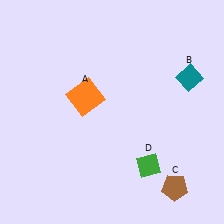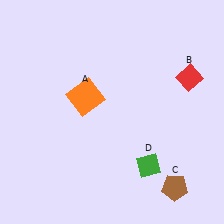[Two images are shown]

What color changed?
The diamond (B) changed from teal in Image 1 to red in Image 2.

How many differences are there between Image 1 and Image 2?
There is 1 difference between the two images.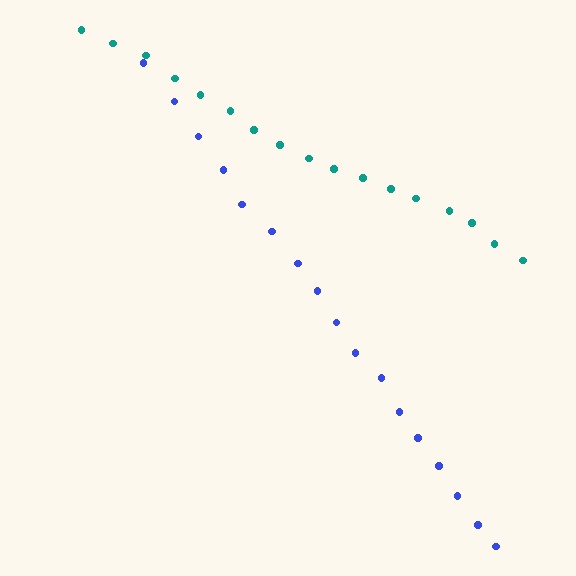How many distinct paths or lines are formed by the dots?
There are 2 distinct paths.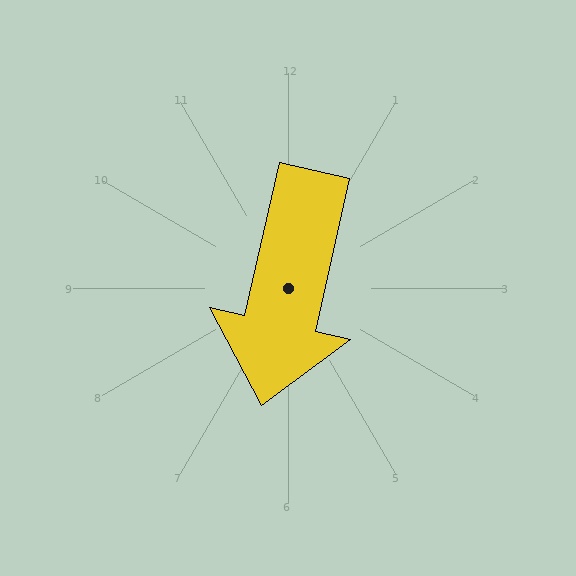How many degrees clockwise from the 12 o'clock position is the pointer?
Approximately 193 degrees.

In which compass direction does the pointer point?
South.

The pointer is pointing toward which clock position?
Roughly 6 o'clock.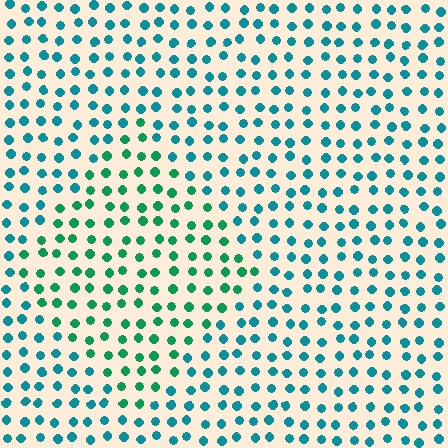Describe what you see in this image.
The image is filled with small teal elements in a uniform arrangement. A diamond-shaped region is visible where the elements are tinted to a slightly different hue, forming a subtle color boundary.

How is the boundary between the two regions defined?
The boundary is defined purely by a slight shift in hue (about 33 degrees). Spacing, size, and orientation are identical on both sides.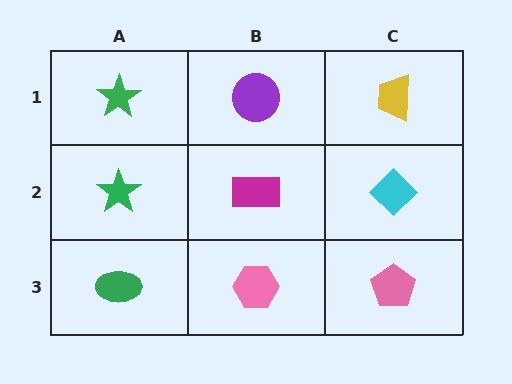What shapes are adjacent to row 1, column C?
A cyan diamond (row 2, column C), a purple circle (row 1, column B).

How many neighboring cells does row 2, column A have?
3.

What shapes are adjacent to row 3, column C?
A cyan diamond (row 2, column C), a pink hexagon (row 3, column B).